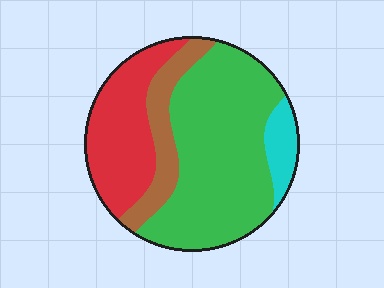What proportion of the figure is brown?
Brown takes up less than a quarter of the figure.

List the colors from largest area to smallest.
From largest to smallest: green, red, brown, cyan.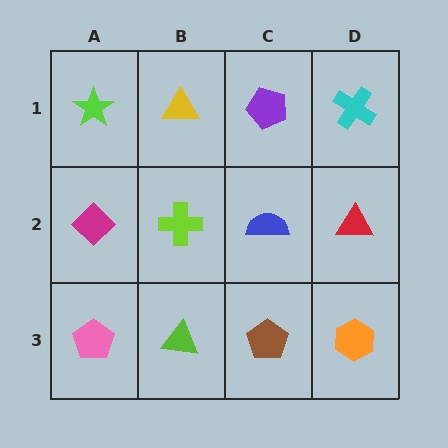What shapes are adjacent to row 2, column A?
A lime star (row 1, column A), a pink pentagon (row 3, column A), a lime cross (row 2, column B).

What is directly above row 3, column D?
A red triangle.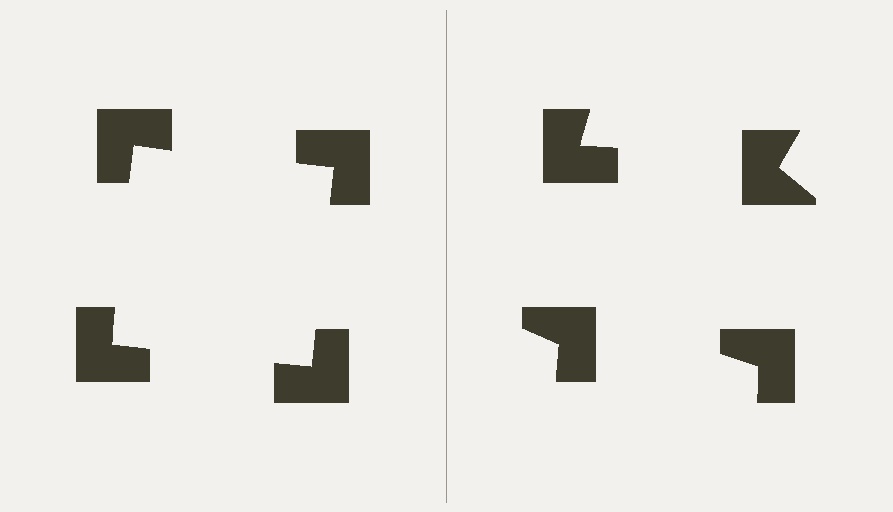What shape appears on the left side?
An illusory square.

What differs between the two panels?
The notched squares are positioned identically on both sides; only the wedge orientations differ. On the left they align to a square; on the right they are misaligned.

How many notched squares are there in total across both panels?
8 — 4 on each side.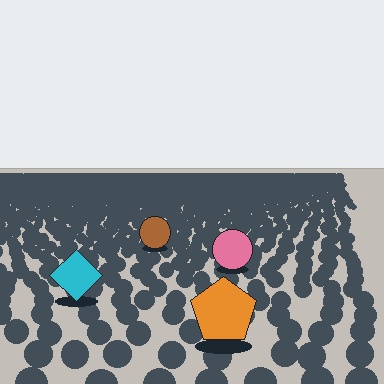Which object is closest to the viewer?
The orange pentagon is closest. The texture marks near it are larger and more spread out.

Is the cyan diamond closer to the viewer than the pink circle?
Yes. The cyan diamond is closer — you can tell from the texture gradient: the ground texture is coarser near it.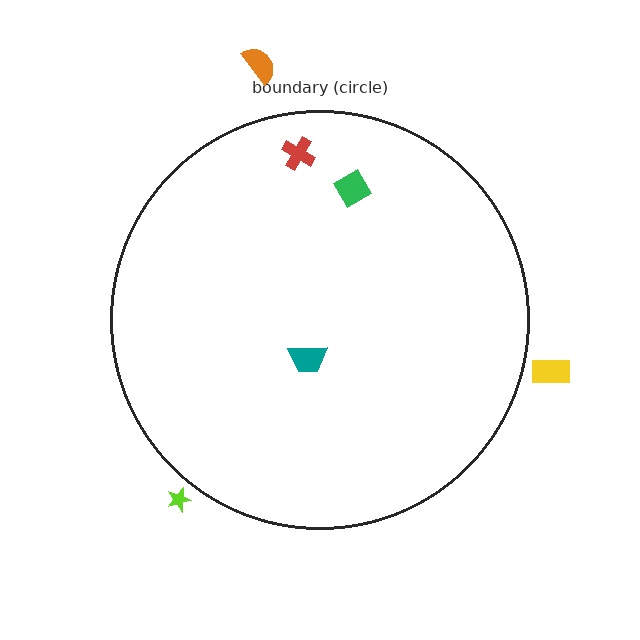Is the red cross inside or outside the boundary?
Inside.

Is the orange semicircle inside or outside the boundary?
Outside.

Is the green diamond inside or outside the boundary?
Inside.